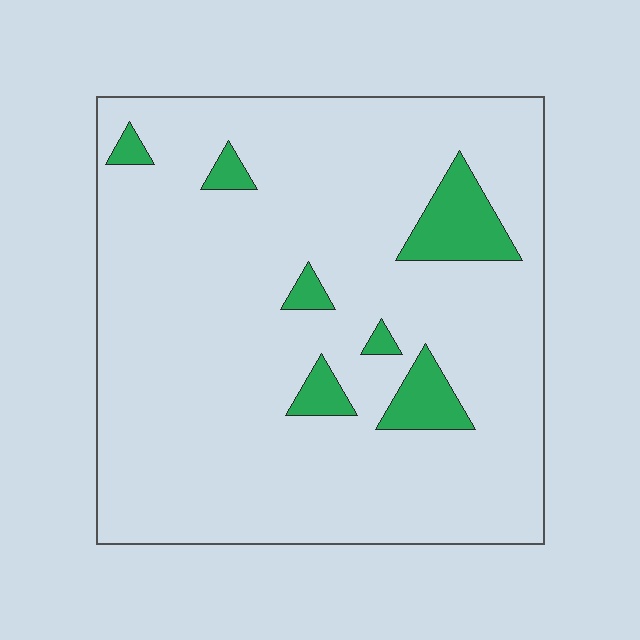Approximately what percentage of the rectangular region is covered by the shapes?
Approximately 10%.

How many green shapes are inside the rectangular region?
7.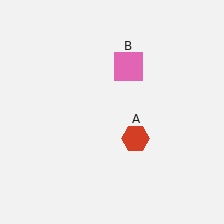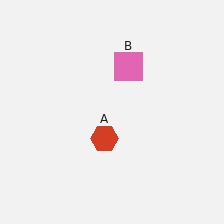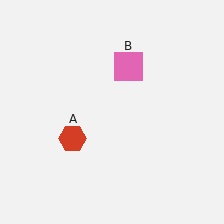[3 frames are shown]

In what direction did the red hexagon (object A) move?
The red hexagon (object A) moved left.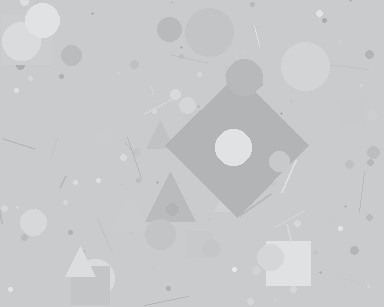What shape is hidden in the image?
A diamond is hidden in the image.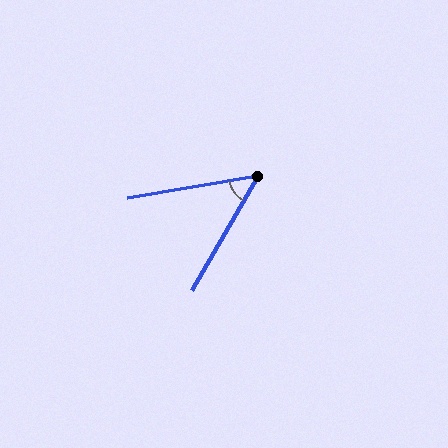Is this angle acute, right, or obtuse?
It is acute.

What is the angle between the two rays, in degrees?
Approximately 50 degrees.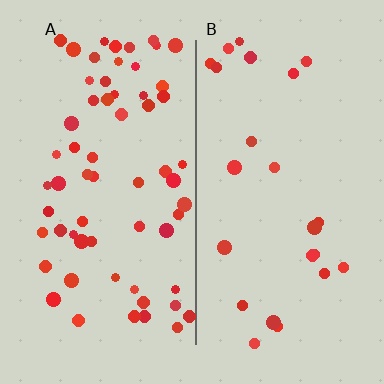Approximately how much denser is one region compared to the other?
Approximately 2.6× — region A over region B.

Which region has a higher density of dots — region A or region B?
A (the left).